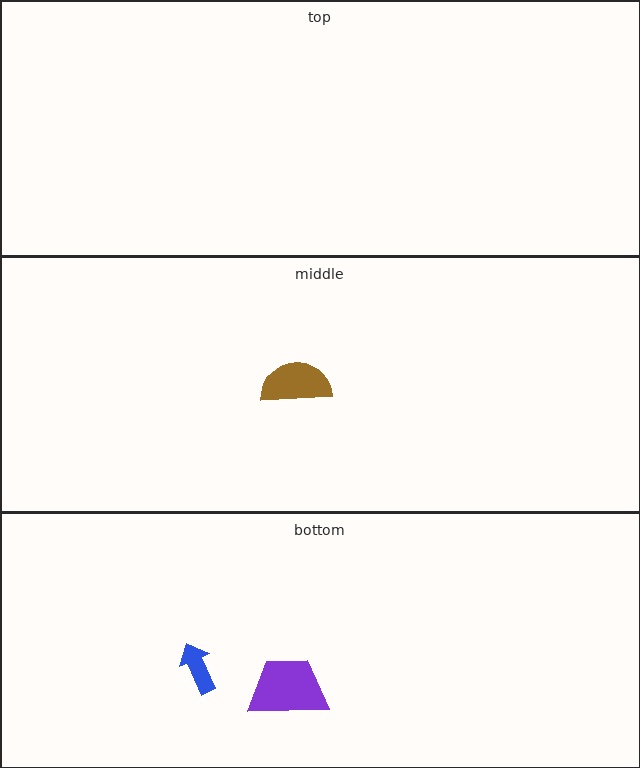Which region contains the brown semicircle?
The middle region.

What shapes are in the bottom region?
The blue arrow, the purple trapezoid.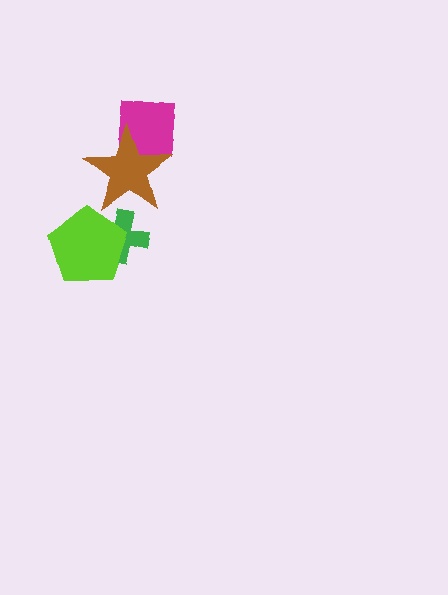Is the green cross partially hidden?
Yes, it is partially covered by another shape.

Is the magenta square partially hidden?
Yes, it is partially covered by another shape.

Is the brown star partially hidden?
No, no other shape covers it.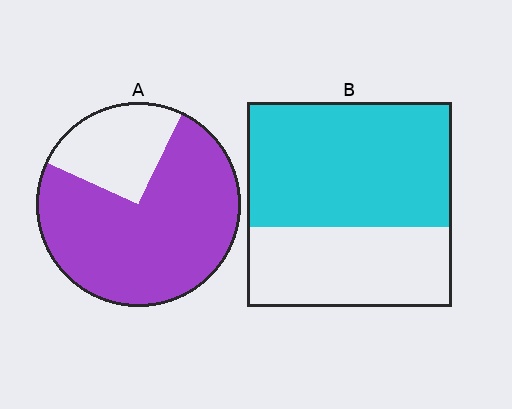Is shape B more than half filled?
Yes.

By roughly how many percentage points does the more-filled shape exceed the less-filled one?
By roughly 15 percentage points (A over B).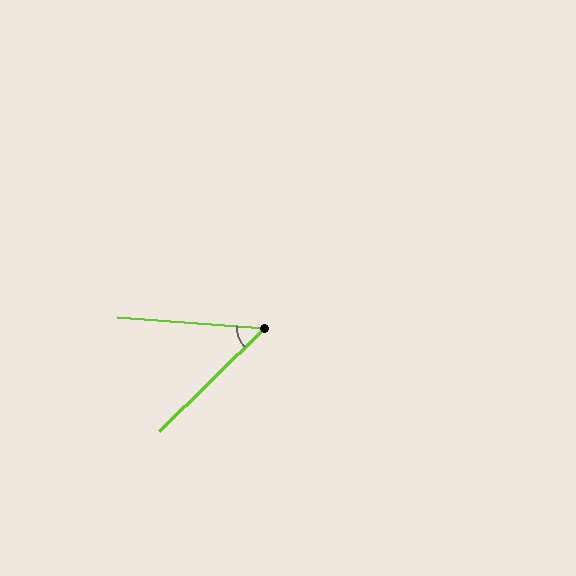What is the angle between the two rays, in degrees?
Approximately 49 degrees.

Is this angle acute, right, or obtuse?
It is acute.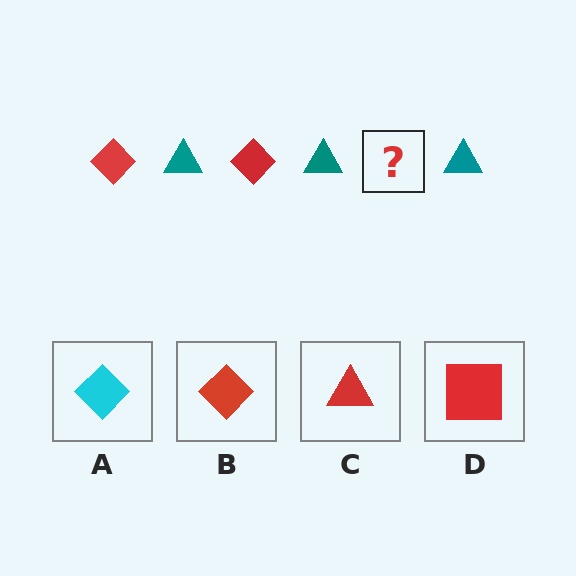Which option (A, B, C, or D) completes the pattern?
B.